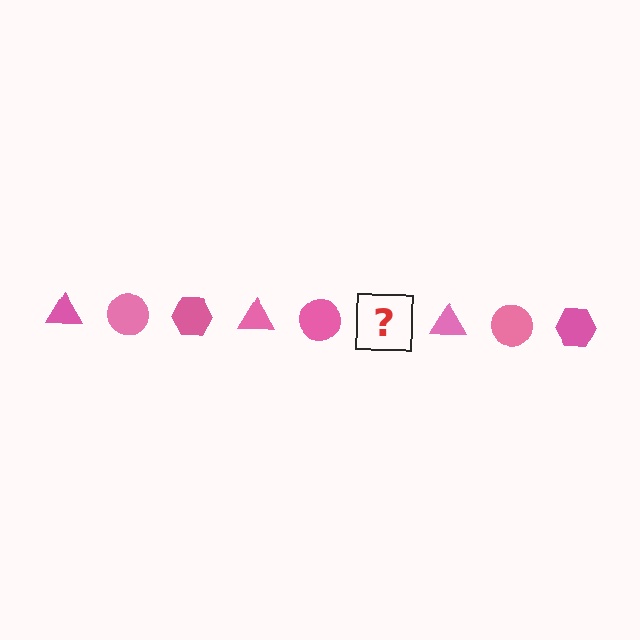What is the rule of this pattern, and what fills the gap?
The rule is that the pattern cycles through triangle, circle, hexagon shapes in pink. The gap should be filled with a pink hexagon.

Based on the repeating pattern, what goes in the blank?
The blank should be a pink hexagon.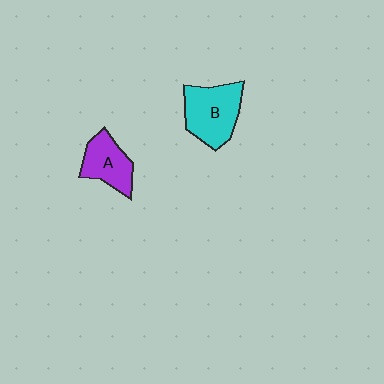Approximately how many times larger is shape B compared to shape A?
Approximately 1.4 times.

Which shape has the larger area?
Shape B (cyan).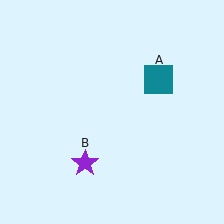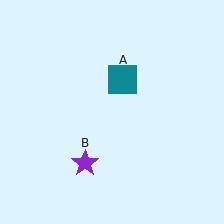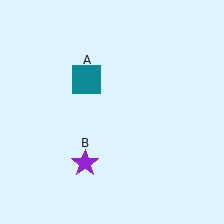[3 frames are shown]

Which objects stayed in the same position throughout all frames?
Purple star (object B) remained stationary.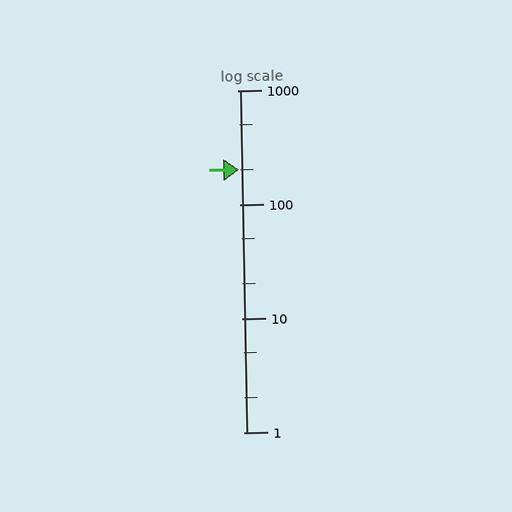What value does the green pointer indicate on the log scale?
The pointer indicates approximately 200.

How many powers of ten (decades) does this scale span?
The scale spans 3 decades, from 1 to 1000.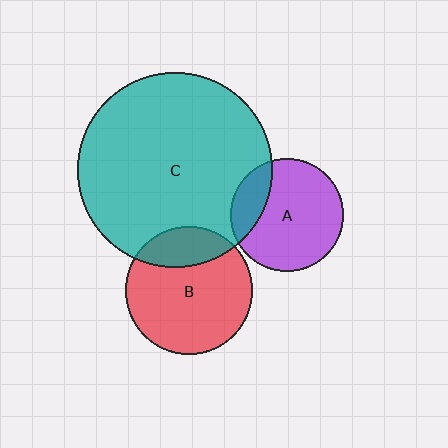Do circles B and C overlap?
Yes.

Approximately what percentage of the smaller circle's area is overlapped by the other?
Approximately 20%.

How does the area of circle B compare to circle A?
Approximately 1.3 times.